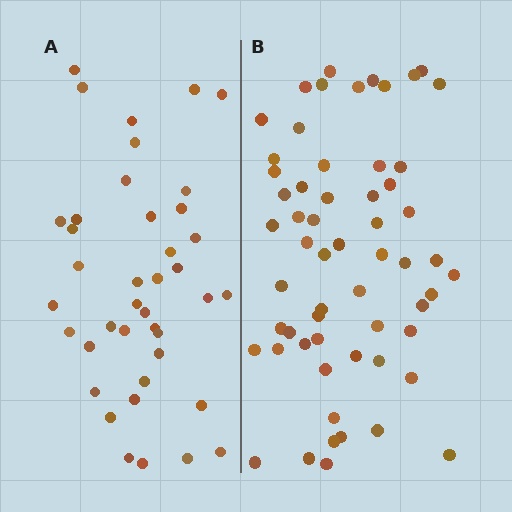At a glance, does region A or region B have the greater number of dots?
Region B (the right region) has more dots.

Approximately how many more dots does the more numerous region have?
Region B has approximately 20 more dots than region A.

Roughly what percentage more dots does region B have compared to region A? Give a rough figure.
About 50% more.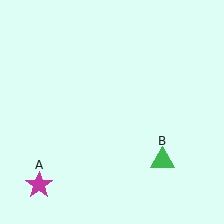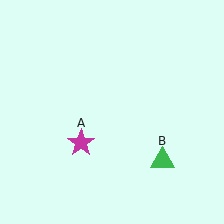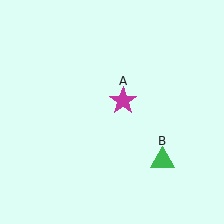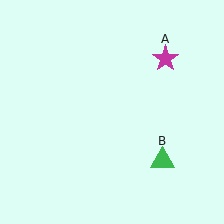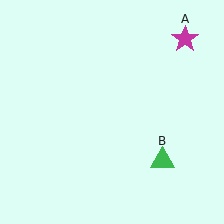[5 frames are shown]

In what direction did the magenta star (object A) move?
The magenta star (object A) moved up and to the right.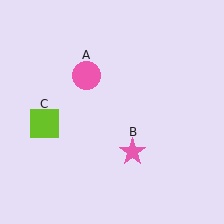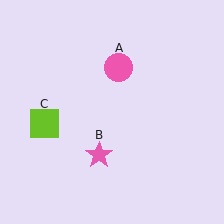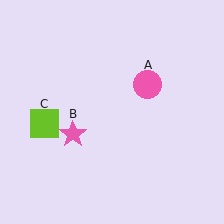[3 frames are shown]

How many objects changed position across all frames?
2 objects changed position: pink circle (object A), pink star (object B).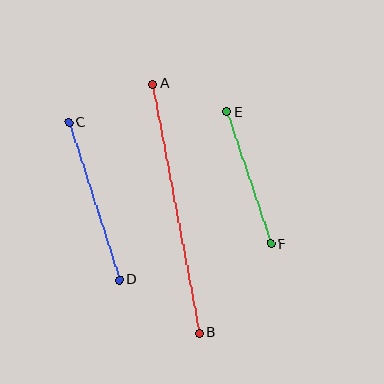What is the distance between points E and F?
The distance is approximately 140 pixels.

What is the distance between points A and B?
The distance is approximately 253 pixels.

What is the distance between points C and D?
The distance is approximately 165 pixels.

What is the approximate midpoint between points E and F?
The midpoint is at approximately (249, 178) pixels.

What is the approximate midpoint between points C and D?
The midpoint is at approximately (94, 201) pixels.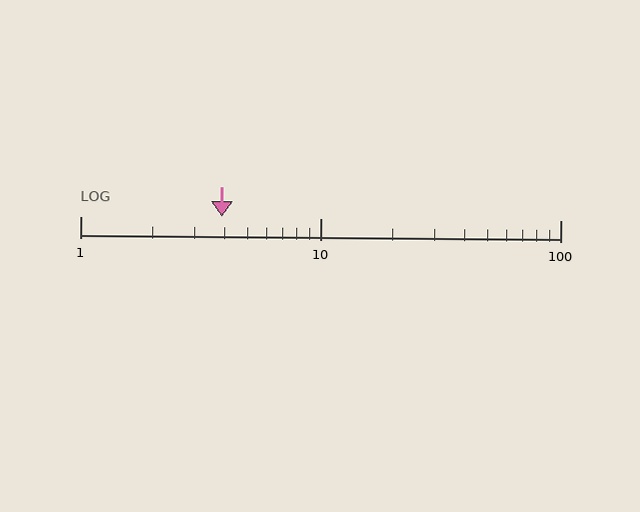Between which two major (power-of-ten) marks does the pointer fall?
The pointer is between 1 and 10.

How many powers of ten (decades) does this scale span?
The scale spans 2 decades, from 1 to 100.